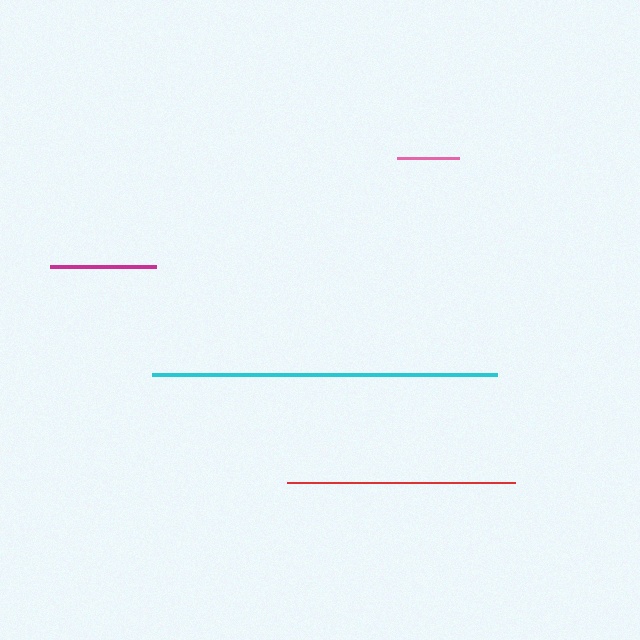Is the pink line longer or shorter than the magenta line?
The magenta line is longer than the pink line.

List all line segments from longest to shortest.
From longest to shortest: cyan, red, magenta, pink.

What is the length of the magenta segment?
The magenta segment is approximately 106 pixels long.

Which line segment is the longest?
The cyan line is the longest at approximately 345 pixels.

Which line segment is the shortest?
The pink line is the shortest at approximately 62 pixels.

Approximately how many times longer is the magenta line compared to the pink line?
The magenta line is approximately 1.7 times the length of the pink line.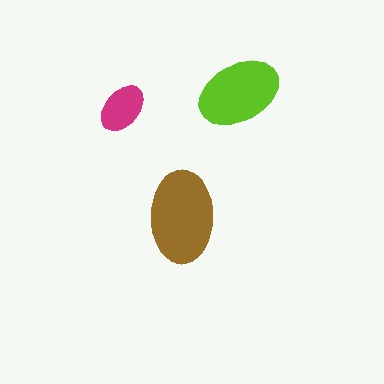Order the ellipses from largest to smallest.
the brown one, the lime one, the magenta one.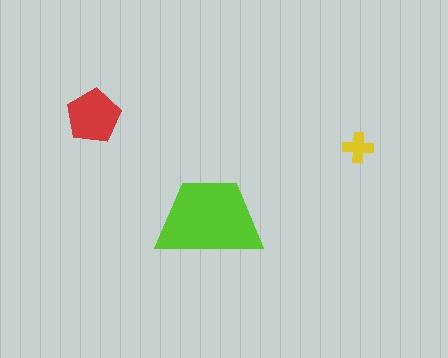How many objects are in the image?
There are 3 objects in the image.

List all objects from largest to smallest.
The lime trapezoid, the red pentagon, the yellow cross.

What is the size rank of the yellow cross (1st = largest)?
3rd.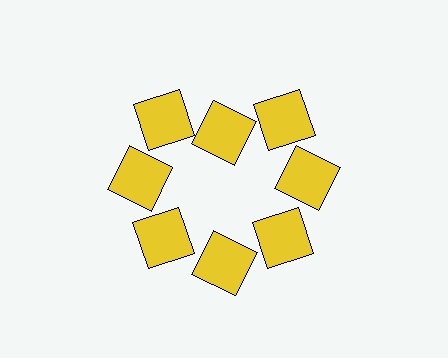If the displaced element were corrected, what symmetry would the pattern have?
It would have 8-fold rotational symmetry — the pattern would map onto itself every 45 degrees.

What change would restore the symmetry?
The symmetry would be restored by moving it outward, back onto the ring so that all 8 squares sit at equal angles and equal distance from the center.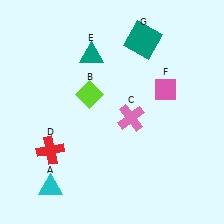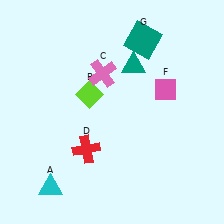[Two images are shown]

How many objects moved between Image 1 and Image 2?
3 objects moved between the two images.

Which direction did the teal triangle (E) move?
The teal triangle (E) moved right.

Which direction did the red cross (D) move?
The red cross (D) moved right.